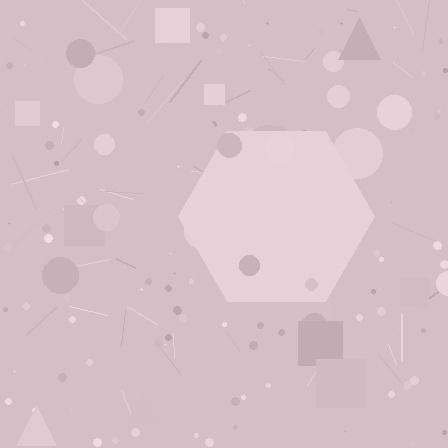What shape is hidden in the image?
A hexagon is hidden in the image.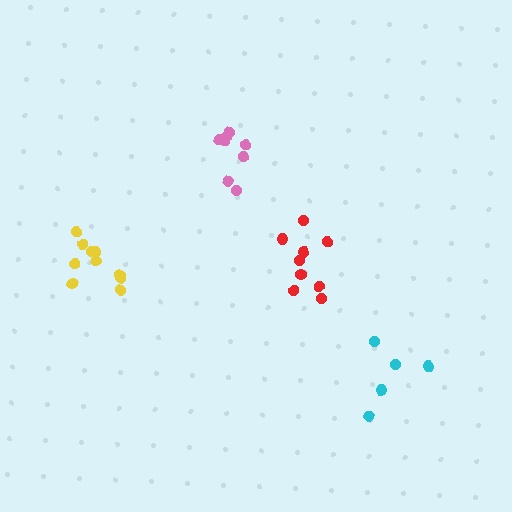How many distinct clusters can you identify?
There are 4 distinct clusters.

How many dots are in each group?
Group 1: 9 dots, Group 2: 10 dots, Group 3: 8 dots, Group 4: 5 dots (32 total).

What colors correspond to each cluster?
The clusters are colored: red, yellow, pink, cyan.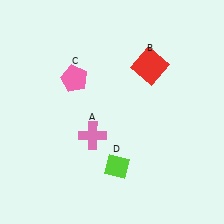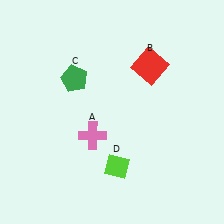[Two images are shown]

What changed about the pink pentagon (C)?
In Image 1, C is pink. In Image 2, it changed to green.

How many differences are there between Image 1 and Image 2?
There is 1 difference between the two images.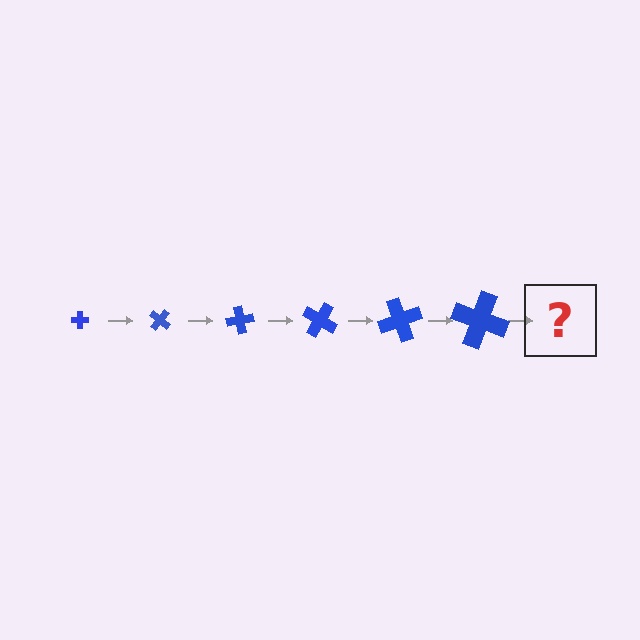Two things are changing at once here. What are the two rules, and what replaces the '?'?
The two rules are that the cross grows larger each step and it rotates 40 degrees each step. The '?' should be a cross, larger than the previous one and rotated 240 degrees from the start.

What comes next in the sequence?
The next element should be a cross, larger than the previous one and rotated 240 degrees from the start.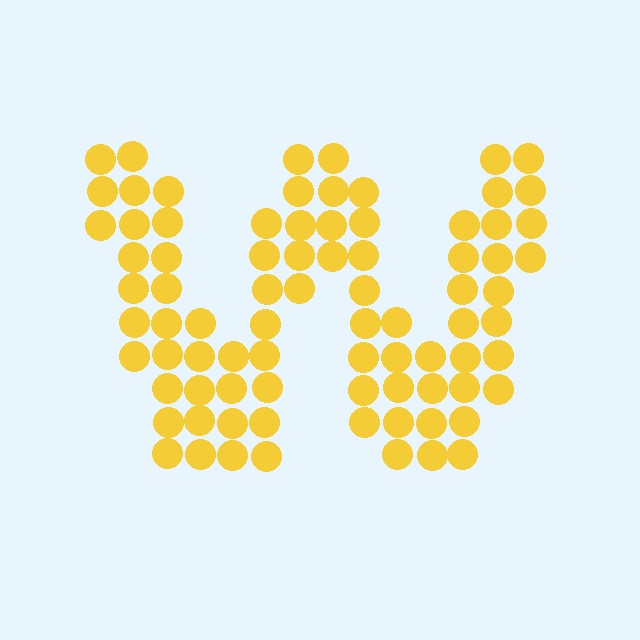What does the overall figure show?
The overall figure shows the letter W.